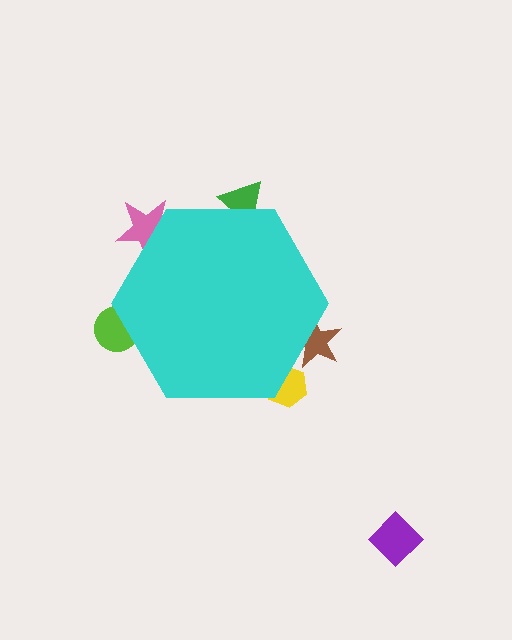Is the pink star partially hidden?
Yes, the pink star is partially hidden behind the cyan hexagon.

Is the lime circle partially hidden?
Yes, the lime circle is partially hidden behind the cyan hexagon.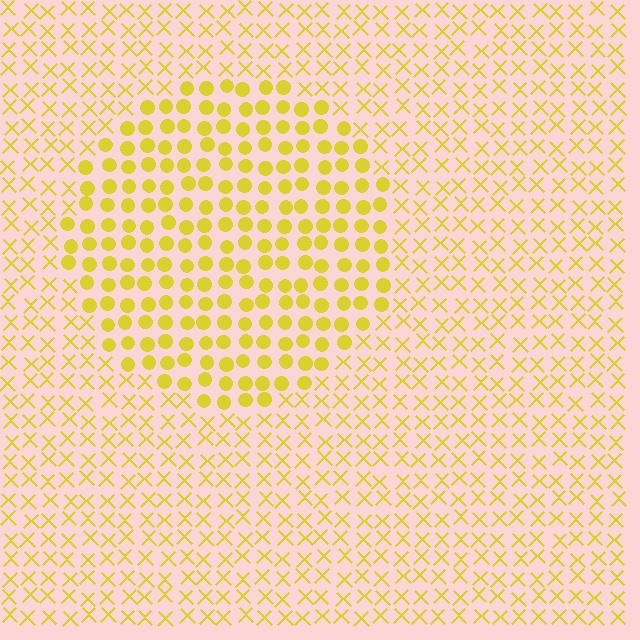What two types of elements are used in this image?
The image uses circles inside the circle region and X marks outside it.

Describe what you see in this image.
The image is filled with small yellow elements arranged in a uniform grid. A circle-shaped region contains circles, while the surrounding area contains X marks. The boundary is defined purely by the change in element shape.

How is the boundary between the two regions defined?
The boundary is defined by a change in element shape: circles inside vs. X marks outside. All elements share the same color and spacing.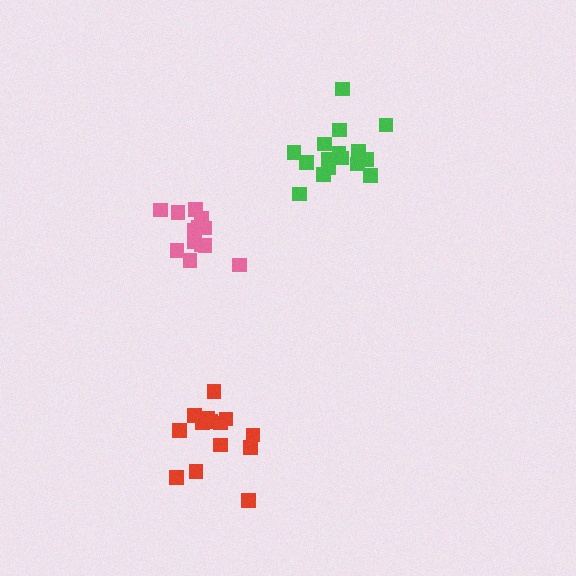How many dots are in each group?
Group 1: 17 dots, Group 2: 13 dots, Group 3: 14 dots (44 total).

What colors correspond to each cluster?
The clusters are colored: green, pink, red.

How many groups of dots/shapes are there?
There are 3 groups.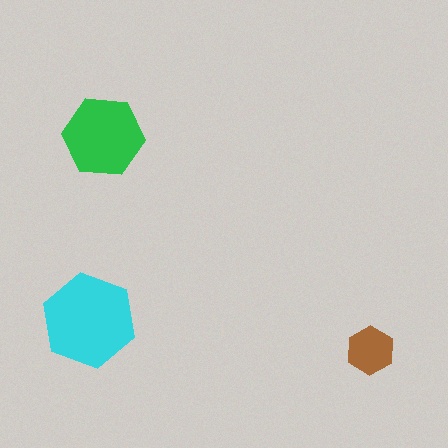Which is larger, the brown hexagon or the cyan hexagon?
The cyan one.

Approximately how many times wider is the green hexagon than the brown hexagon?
About 1.5 times wider.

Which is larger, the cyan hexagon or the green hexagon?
The cyan one.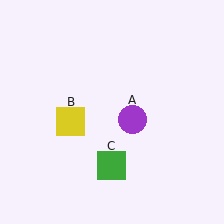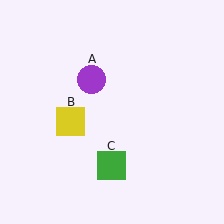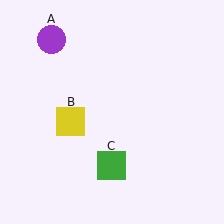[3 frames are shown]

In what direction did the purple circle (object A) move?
The purple circle (object A) moved up and to the left.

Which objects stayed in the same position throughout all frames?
Yellow square (object B) and green square (object C) remained stationary.